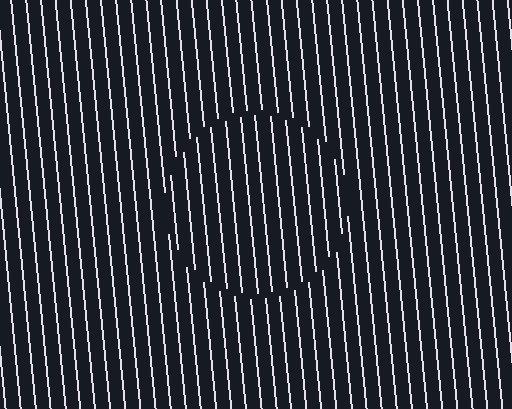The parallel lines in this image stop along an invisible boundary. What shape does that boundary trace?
An illusory circle. The interior of the shape contains the same grating, shifted by half a period — the contour is defined by the phase discontinuity where line-ends from the inner and outer gratings abut.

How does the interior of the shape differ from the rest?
The interior of the shape contains the same grating, shifted by half a period — the contour is defined by the phase discontinuity where line-ends from the inner and outer gratings abut.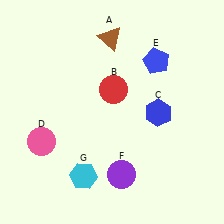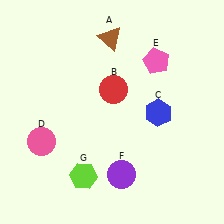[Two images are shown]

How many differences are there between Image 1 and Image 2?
There are 2 differences between the two images.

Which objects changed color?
E changed from blue to pink. G changed from cyan to lime.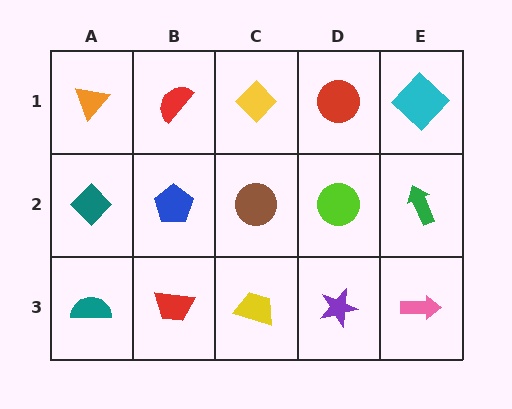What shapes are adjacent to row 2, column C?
A yellow diamond (row 1, column C), a yellow trapezoid (row 3, column C), a blue pentagon (row 2, column B), a lime circle (row 2, column D).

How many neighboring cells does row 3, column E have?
2.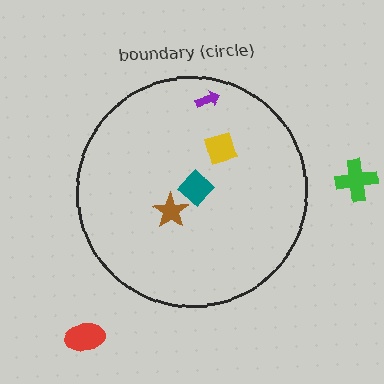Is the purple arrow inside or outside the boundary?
Inside.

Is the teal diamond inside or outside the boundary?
Inside.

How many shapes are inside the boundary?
4 inside, 2 outside.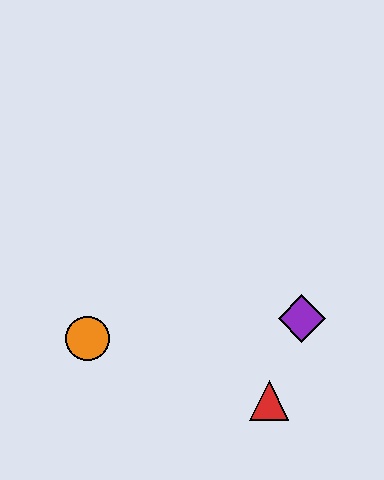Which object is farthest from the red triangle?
The orange circle is farthest from the red triangle.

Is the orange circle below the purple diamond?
Yes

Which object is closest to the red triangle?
The purple diamond is closest to the red triangle.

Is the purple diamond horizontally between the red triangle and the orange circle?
No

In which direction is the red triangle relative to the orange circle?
The red triangle is to the right of the orange circle.